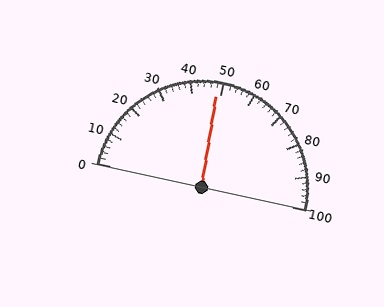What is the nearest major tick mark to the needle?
The nearest major tick mark is 50.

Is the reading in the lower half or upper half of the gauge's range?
The reading is in the lower half of the range (0 to 100).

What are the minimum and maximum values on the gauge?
The gauge ranges from 0 to 100.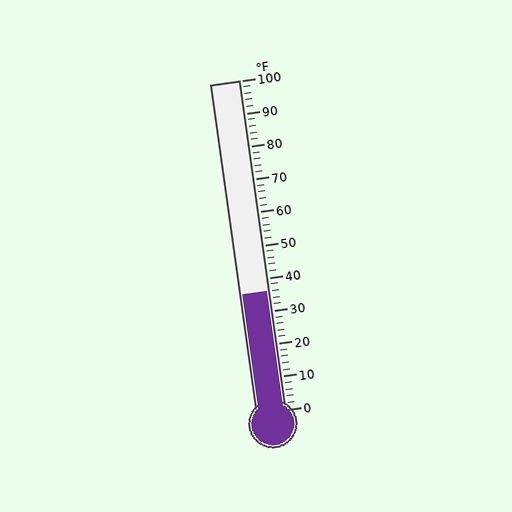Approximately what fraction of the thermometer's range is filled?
The thermometer is filled to approximately 35% of its range.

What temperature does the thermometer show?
The thermometer shows approximately 36°F.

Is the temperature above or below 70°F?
The temperature is below 70°F.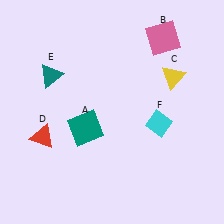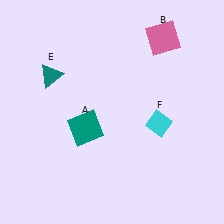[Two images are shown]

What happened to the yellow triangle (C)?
The yellow triangle (C) was removed in Image 2. It was in the top-right area of Image 1.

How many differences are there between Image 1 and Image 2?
There are 2 differences between the two images.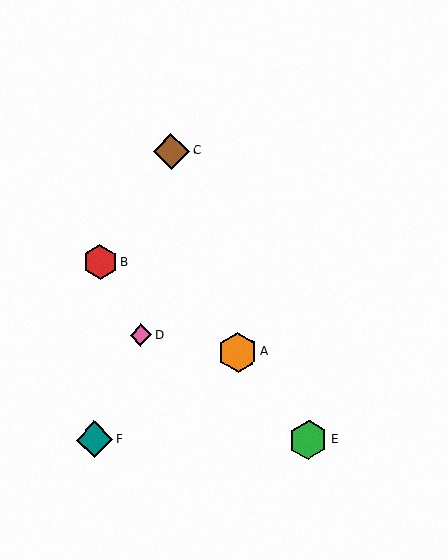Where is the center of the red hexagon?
The center of the red hexagon is at (100, 262).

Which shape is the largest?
The orange hexagon (labeled A) is the largest.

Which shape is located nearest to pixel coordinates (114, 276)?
The red hexagon (labeled B) at (100, 262) is nearest to that location.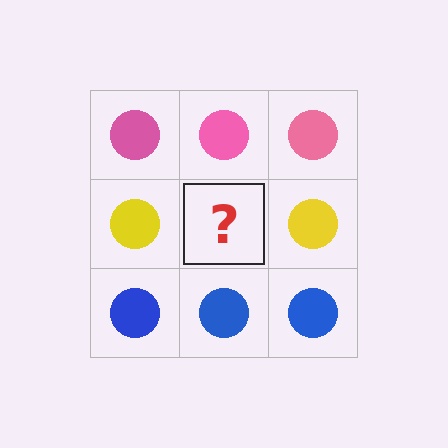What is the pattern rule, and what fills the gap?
The rule is that each row has a consistent color. The gap should be filled with a yellow circle.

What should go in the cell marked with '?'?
The missing cell should contain a yellow circle.